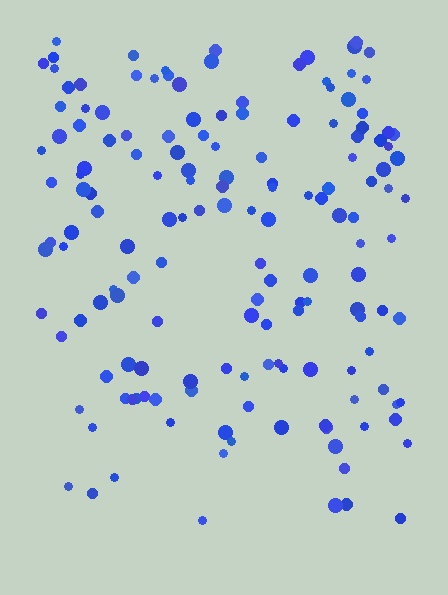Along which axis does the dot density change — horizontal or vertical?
Vertical.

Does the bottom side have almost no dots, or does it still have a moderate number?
Still a moderate number, just noticeably fewer than the top.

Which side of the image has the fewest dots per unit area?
The bottom.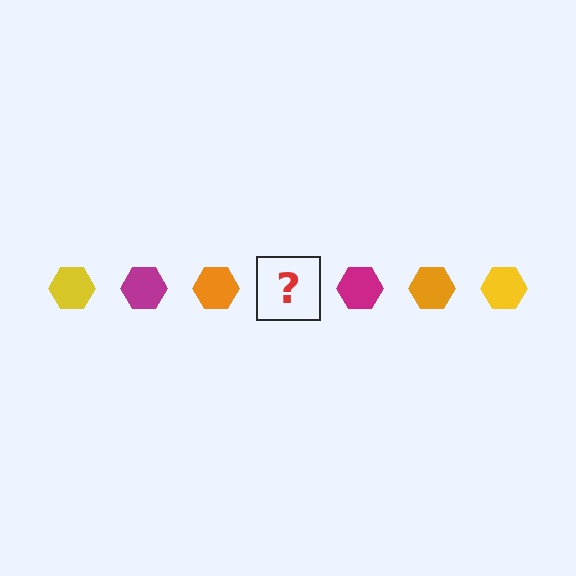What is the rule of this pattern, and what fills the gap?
The rule is that the pattern cycles through yellow, magenta, orange hexagons. The gap should be filled with a yellow hexagon.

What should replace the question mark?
The question mark should be replaced with a yellow hexagon.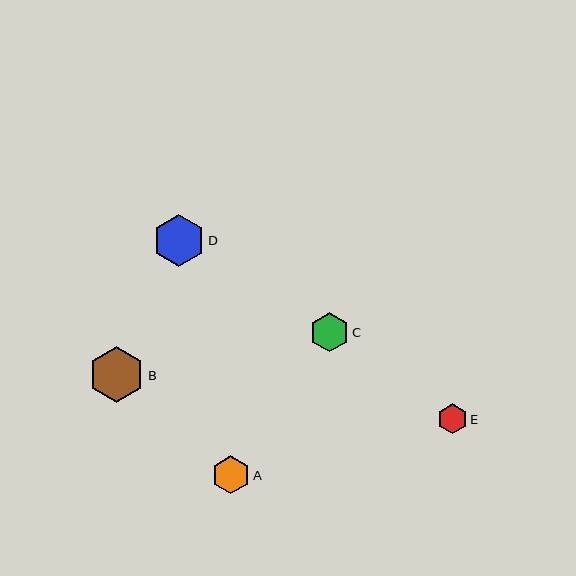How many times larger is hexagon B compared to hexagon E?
Hexagon B is approximately 1.9 times the size of hexagon E.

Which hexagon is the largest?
Hexagon B is the largest with a size of approximately 56 pixels.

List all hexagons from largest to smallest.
From largest to smallest: B, D, C, A, E.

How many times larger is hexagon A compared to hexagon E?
Hexagon A is approximately 1.3 times the size of hexagon E.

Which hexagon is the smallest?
Hexagon E is the smallest with a size of approximately 30 pixels.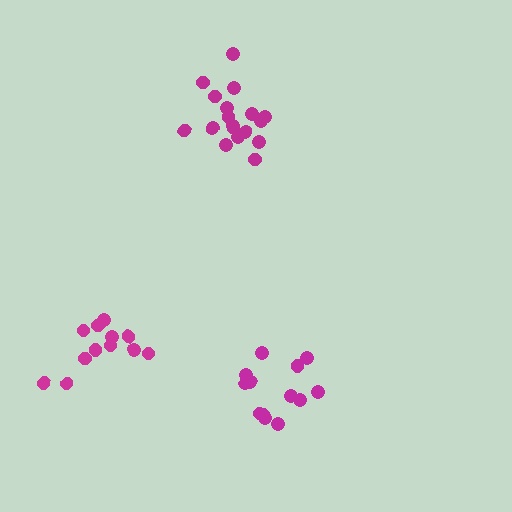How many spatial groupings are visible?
There are 3 spatial groupings.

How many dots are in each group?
Group 1: 12 dots, Group 2: 18 dots, Group 3: 13 dots (43 total).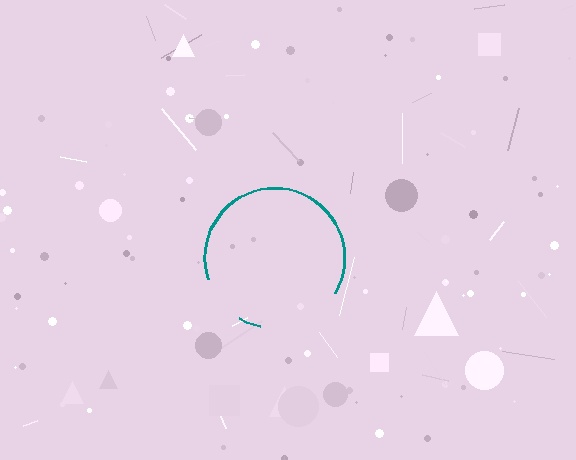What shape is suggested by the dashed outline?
The dashed outline suggests a circle.